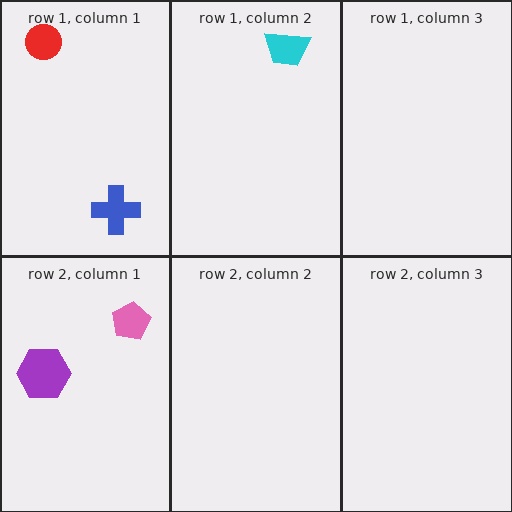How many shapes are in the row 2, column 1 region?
2.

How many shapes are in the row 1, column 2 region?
1.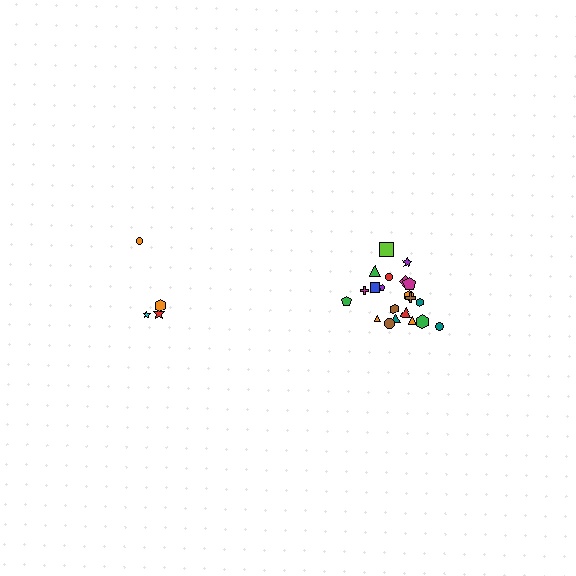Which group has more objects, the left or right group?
The right group.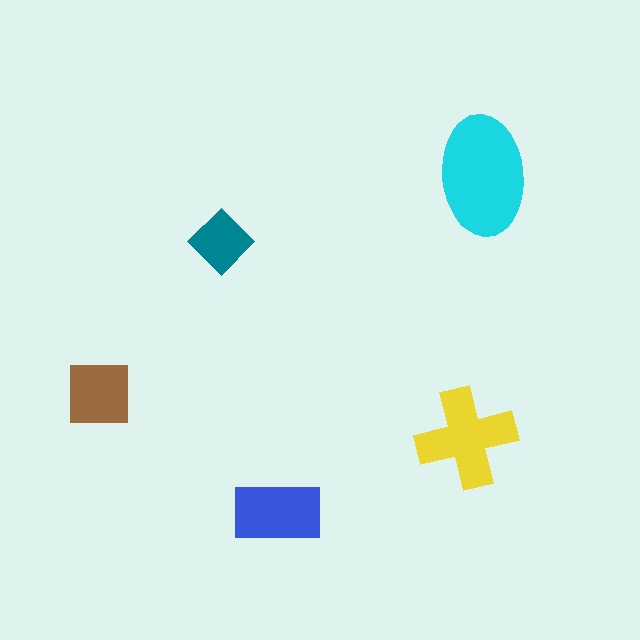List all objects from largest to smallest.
The cyan ellipse, the yellow cross, the blue rectangle, the brown square, the teal diamond.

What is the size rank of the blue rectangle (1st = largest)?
3rd.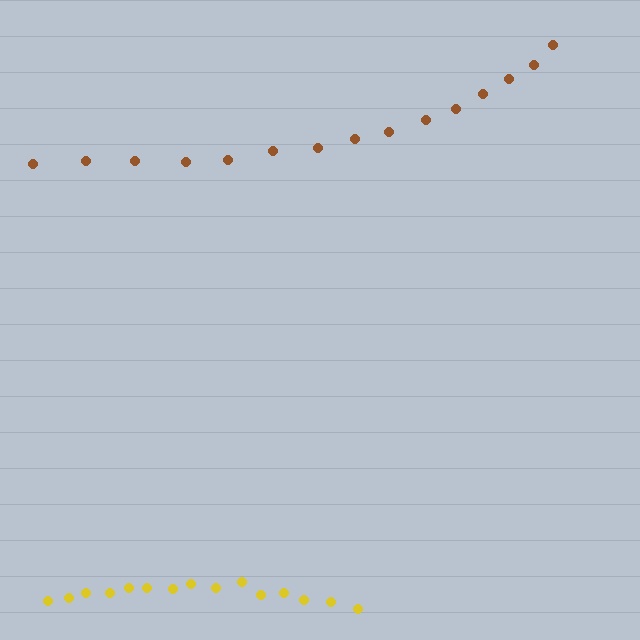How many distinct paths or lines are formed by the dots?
There are 2 distinct paths.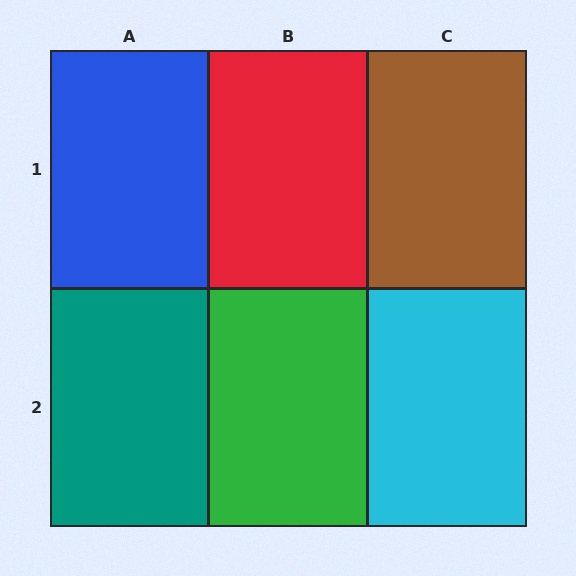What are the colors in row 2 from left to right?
Teal, green, cyan.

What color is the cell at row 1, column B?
Red.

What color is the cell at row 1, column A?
Blue.